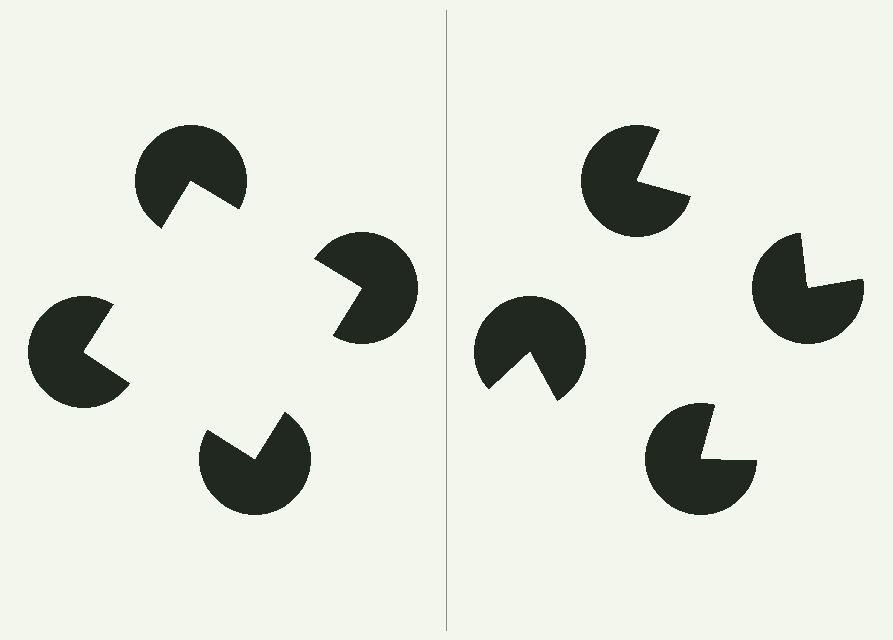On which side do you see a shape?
An illusory square appears on the left side. On the right side the wedge cuts are rotated, so no coherent shape forms.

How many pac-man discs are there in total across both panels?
8 — 4 on each side.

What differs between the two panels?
The pac-man discs are positioned identically on both sides; only the wedge orientations differ. On the left they align to a square; on the right they are misaligned.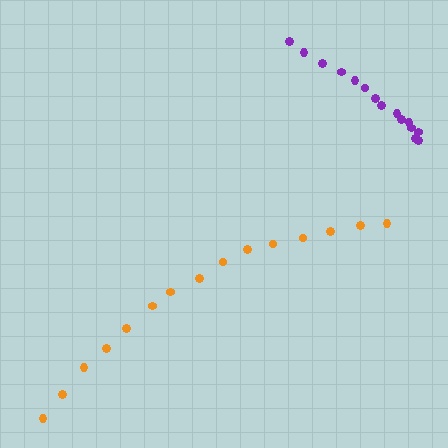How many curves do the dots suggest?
There are 2 distinct paths.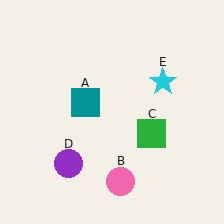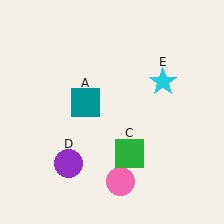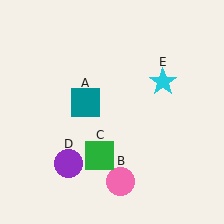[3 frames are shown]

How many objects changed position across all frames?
1 object changed position: green square (object C).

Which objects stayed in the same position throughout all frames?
Teal square (object A) and pink circle (object B) and purple circle (object D) and cyan star (object E) remained stationary.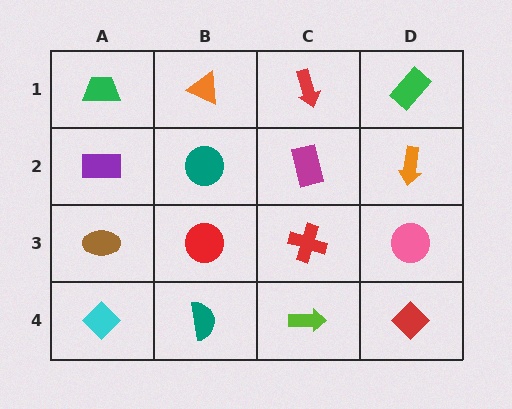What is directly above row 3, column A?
A purple rectangle.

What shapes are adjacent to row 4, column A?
A brown ellipse (row 3, column A), a teal semicircle (row 4, column B).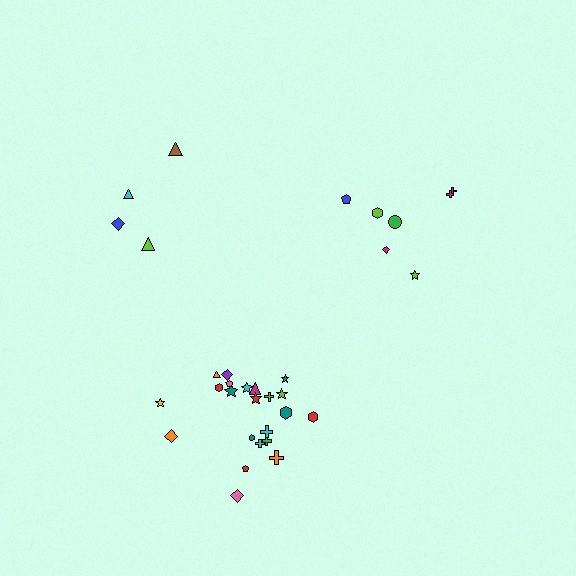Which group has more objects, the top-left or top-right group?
The top-right group.